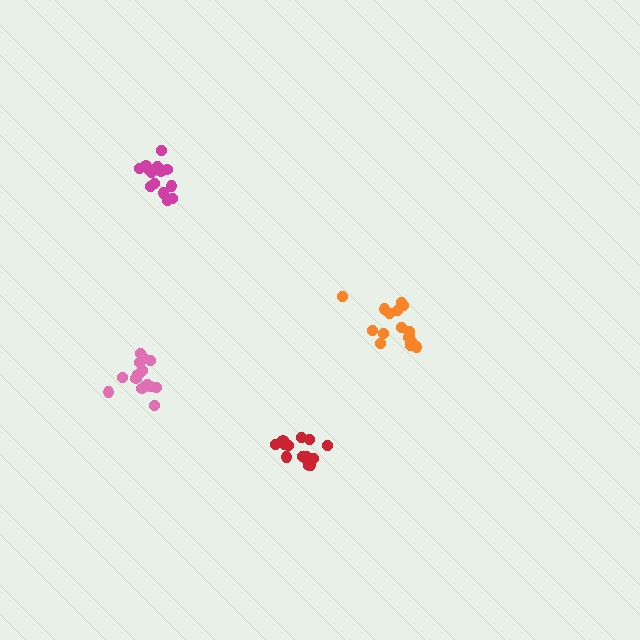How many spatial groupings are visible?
There are 4 spatial groupings.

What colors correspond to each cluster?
The clusters are colored: orange, pink, magenta, red.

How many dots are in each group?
Group 1: 16 dots, Group 2: 16 dots, Group 3: 14 dots, Group 4: 14 dots (60 total).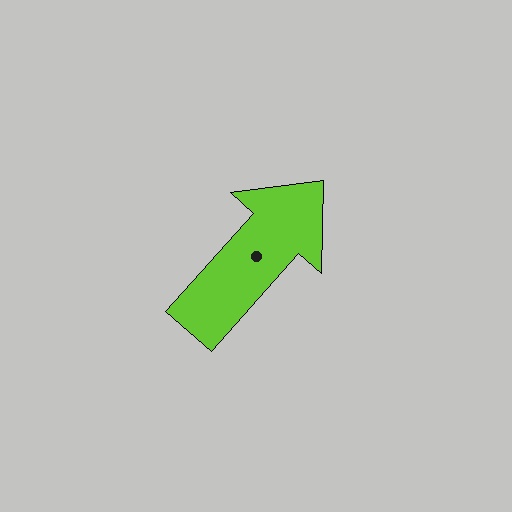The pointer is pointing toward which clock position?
Roughly 1 o'clock.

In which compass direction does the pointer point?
Northeast.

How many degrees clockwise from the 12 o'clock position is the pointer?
Approximately 42 degrees.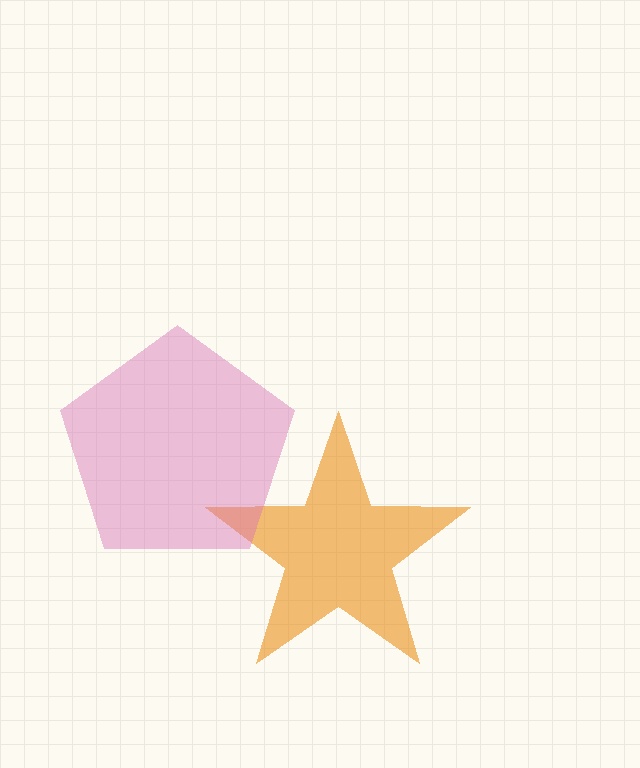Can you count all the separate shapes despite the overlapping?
Yes, there are 2 separate shapes.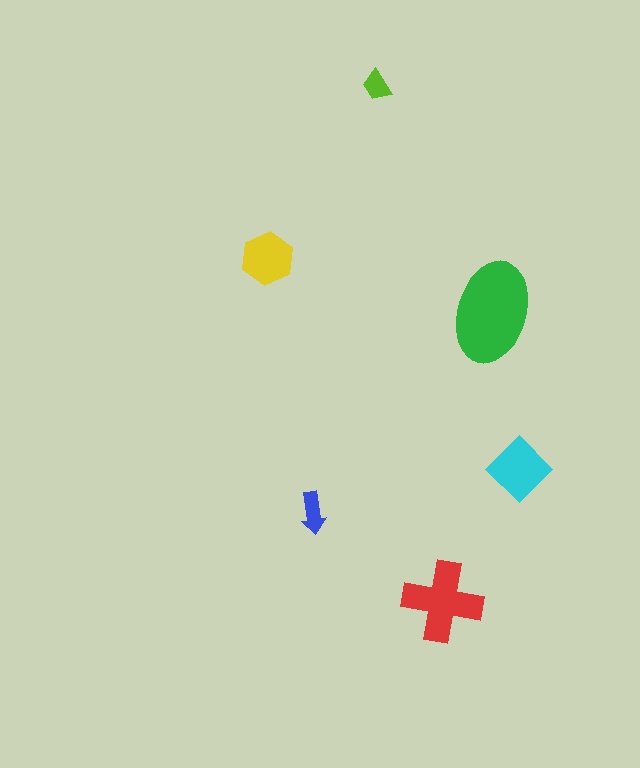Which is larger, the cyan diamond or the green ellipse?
The green ellipse.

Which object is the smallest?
The lime trapezoid.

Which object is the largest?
The green ellipse.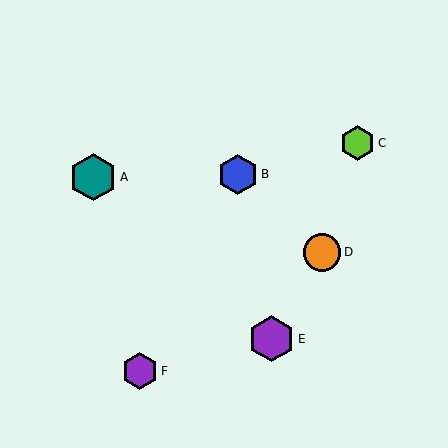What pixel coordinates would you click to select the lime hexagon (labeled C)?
Click at (357, 143) to select the lime hexagon C.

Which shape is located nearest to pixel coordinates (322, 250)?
The orange circle (labeled D) at (322, 252) is nearest to that location.